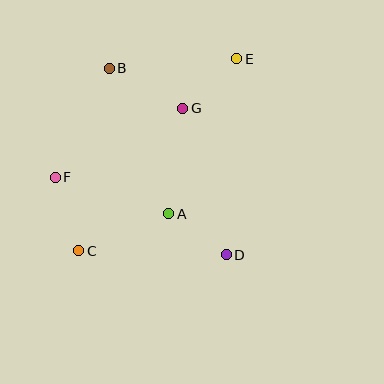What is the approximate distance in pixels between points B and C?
The distance between B and C is approximately 185 pixels.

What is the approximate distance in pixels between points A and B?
The distance between A and B is approximately 157 pixels.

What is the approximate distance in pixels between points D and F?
The distance between D and F is approximately 188 pixels.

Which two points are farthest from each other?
Points C and E are farthest from each other.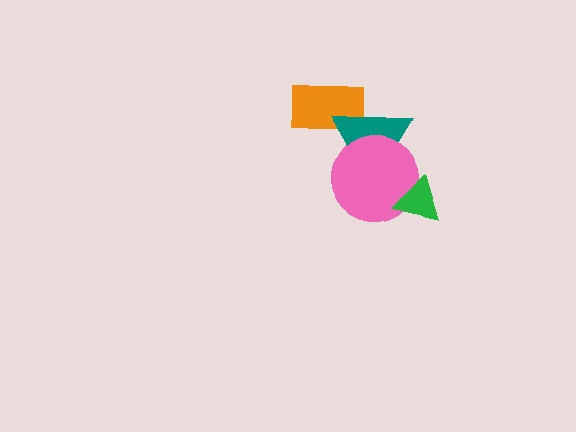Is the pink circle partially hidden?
Yes, it is partially covered by another shape.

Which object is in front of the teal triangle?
The pink circle is in front of the teal triangle.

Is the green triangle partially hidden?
No, no other shape covers it.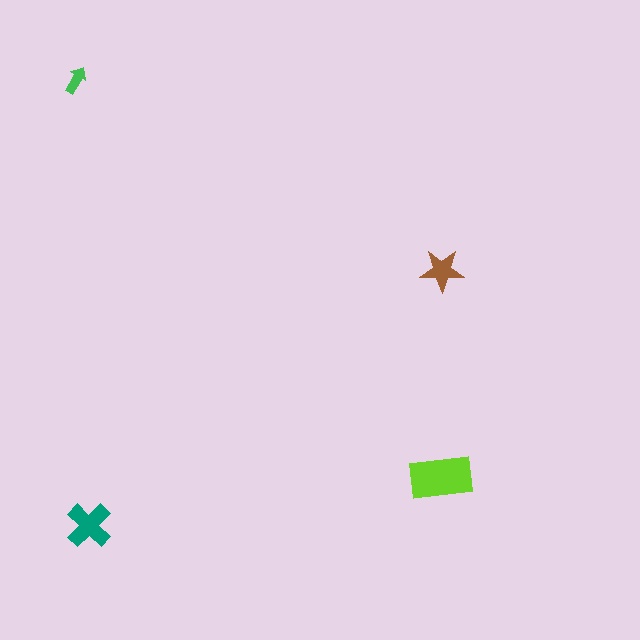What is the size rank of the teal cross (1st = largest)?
2nd.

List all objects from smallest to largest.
The green arrow, the brown star, the teal cross, the lime rectangle.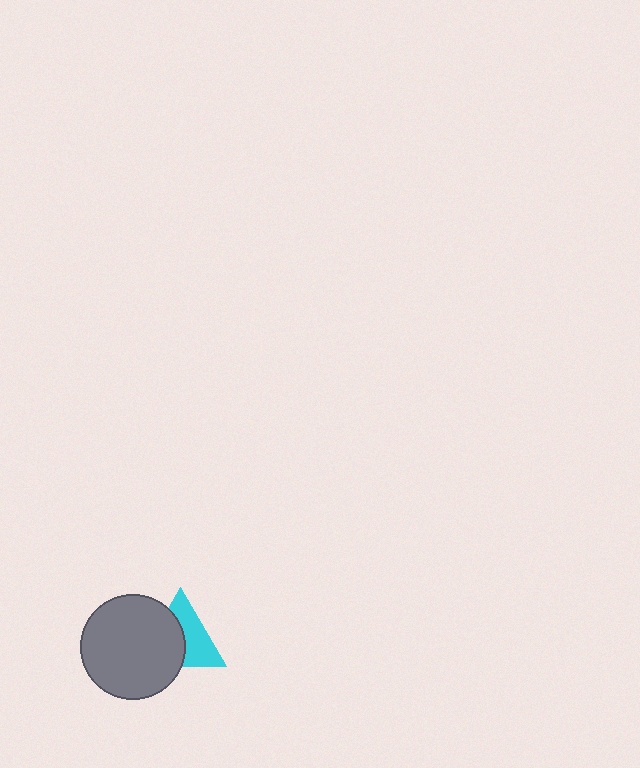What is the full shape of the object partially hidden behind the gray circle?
The partially hidden object is a cyan triangle.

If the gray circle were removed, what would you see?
You would see the complete cyan triangle.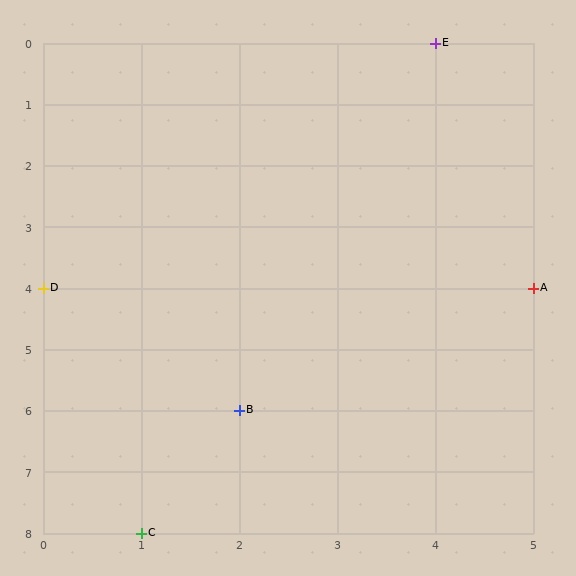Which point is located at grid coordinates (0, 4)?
Point D is at (0, 4).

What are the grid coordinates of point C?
Point C is at grid coordinates (1, 8).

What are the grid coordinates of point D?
Point D is at grid coordinates (0, 4).